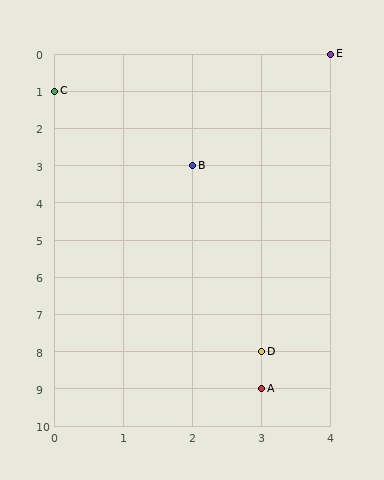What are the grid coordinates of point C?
Point C is at grid coordinates (0, 1).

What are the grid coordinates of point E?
Point E is at grid coordinates (4, 0).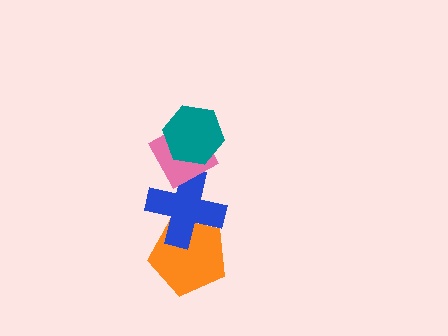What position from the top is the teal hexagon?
The teal hexagon is 1st from the top.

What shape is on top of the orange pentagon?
The blue cross is on top of the orange pentagon.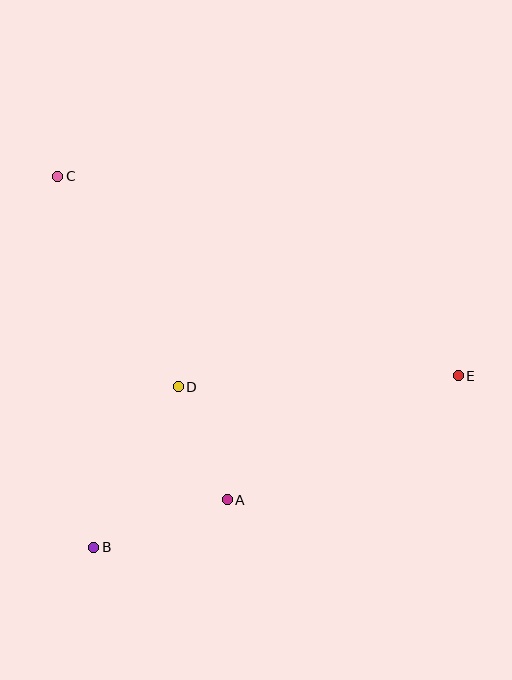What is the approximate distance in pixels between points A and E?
The distance between A and E is approximately 262 pixels.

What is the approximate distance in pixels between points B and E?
The distance between B and E is approximately 403 pixels.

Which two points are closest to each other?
Points A and D are closest to each other.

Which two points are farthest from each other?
Points C and E are farthest from each other.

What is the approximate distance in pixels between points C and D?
The distance between C and D is approximately 243 pixels.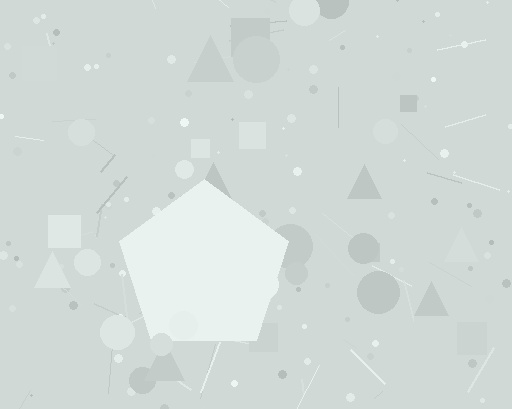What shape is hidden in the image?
A pentagon is hidden in the image.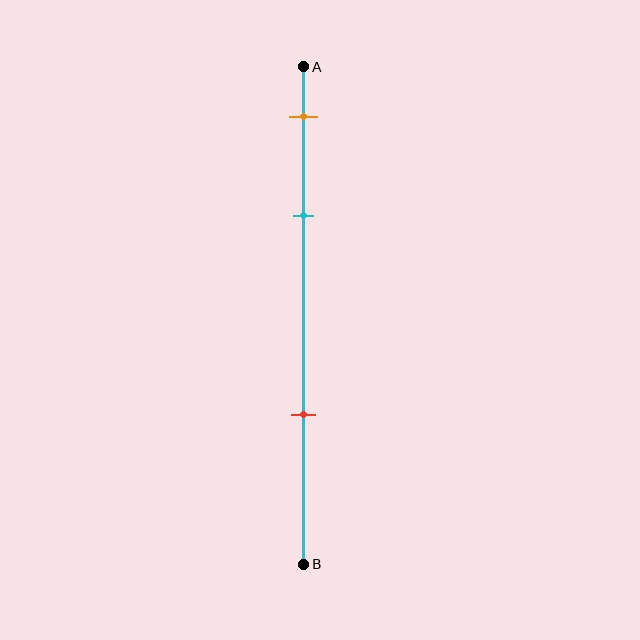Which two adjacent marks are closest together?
The orange and cyan marks are the closest adjacent pair.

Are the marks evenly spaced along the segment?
No, the marks are not evenly spaced.